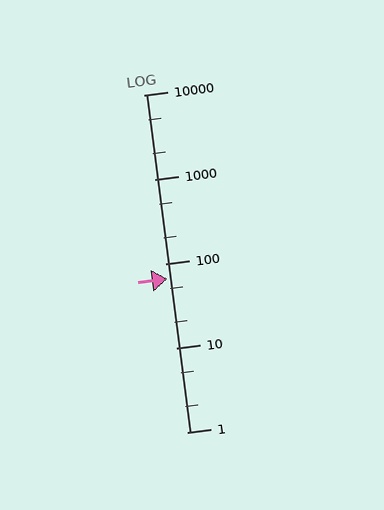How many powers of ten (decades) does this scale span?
The scale spans 4 decades, from 1 to 10000.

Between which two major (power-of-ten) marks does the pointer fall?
The pointer is between 10 and 100.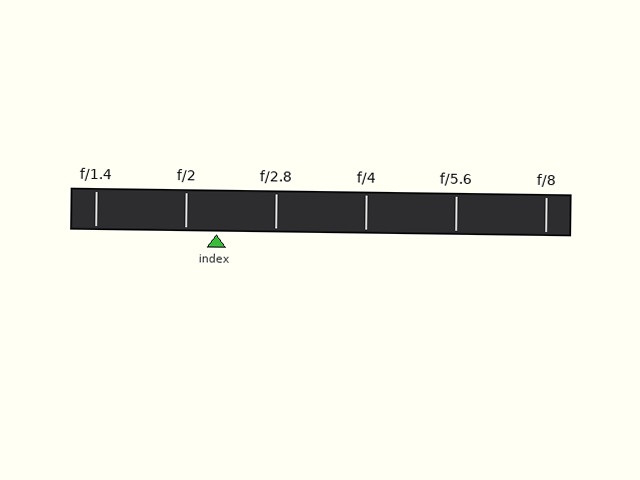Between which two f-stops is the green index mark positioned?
The index mark is between f/2 and f/2.8.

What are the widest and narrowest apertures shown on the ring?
The widest aperture shown is f/1.4 and the narrowest is f/8.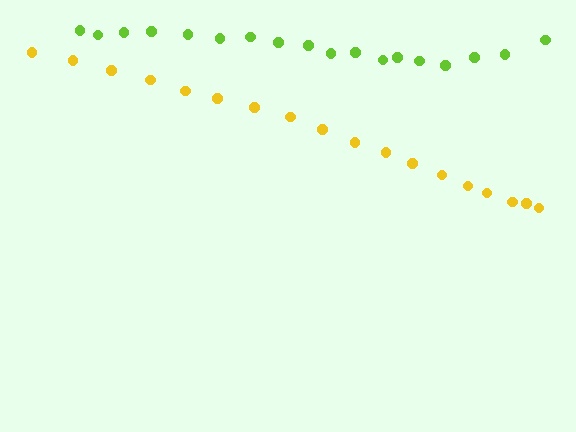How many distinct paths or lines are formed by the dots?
There are 2 distinct paths.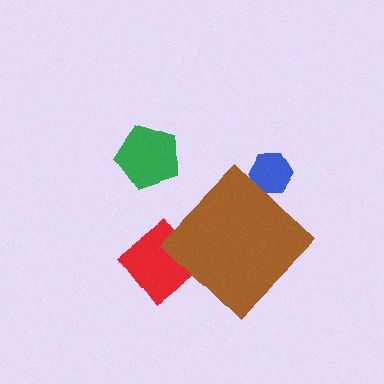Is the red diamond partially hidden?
Yes, the red diamond is partially hidden behind the brown diamond.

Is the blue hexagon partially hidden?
Yes, the blue hexagon is partially hidden behind the brown diamond.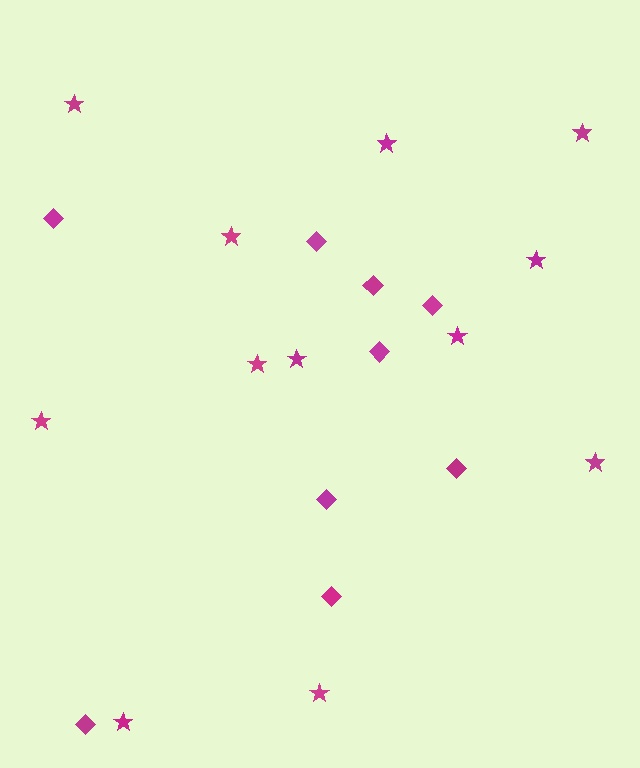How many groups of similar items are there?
There are 2 groups: one group of diamonds (9) and one group of stars (12).